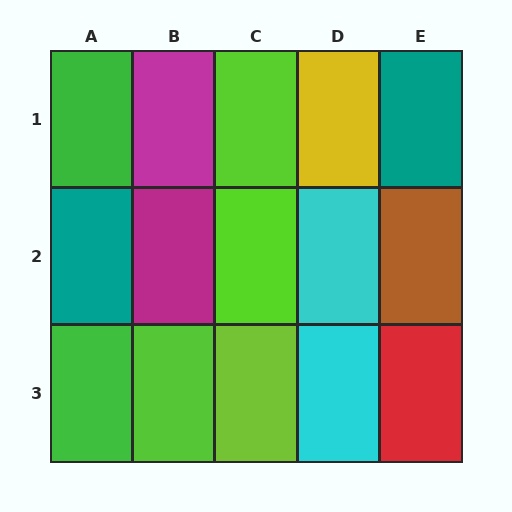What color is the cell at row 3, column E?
Red.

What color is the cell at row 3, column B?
Lime.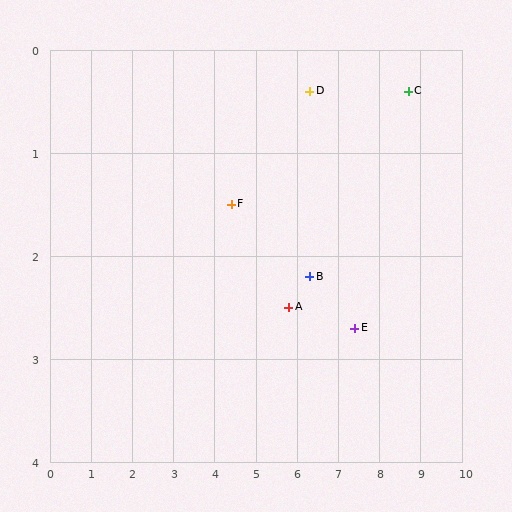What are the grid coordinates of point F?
Point F is at approximately (4.4, 1.5).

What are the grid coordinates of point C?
Point C is at approximately (8.7, 0.4).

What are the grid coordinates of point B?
Point B is at approximately (6.3, 2.2).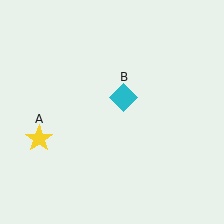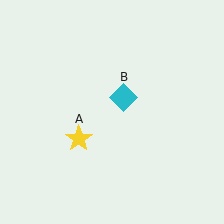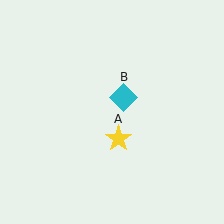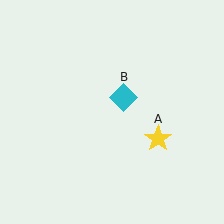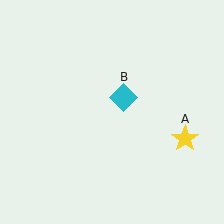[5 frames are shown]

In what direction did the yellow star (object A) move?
The yellow star (object A) moved right.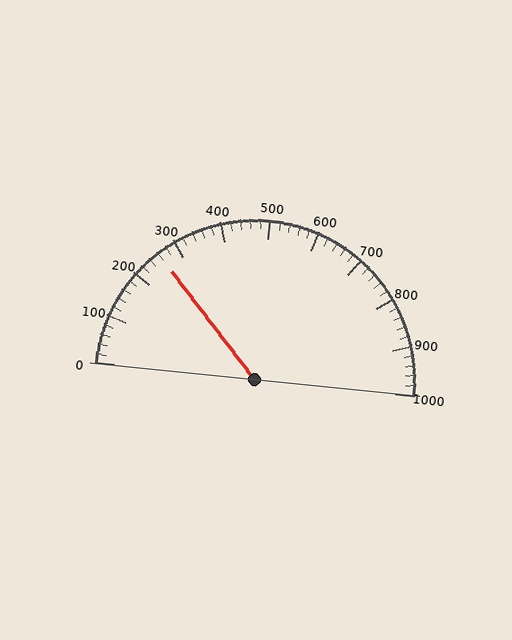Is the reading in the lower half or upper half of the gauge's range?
The reading is in the lower half of the range (0 to 1000).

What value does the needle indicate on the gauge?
The needle indicates approximately 260.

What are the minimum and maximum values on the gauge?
The gauge ranges from 0 to 1000.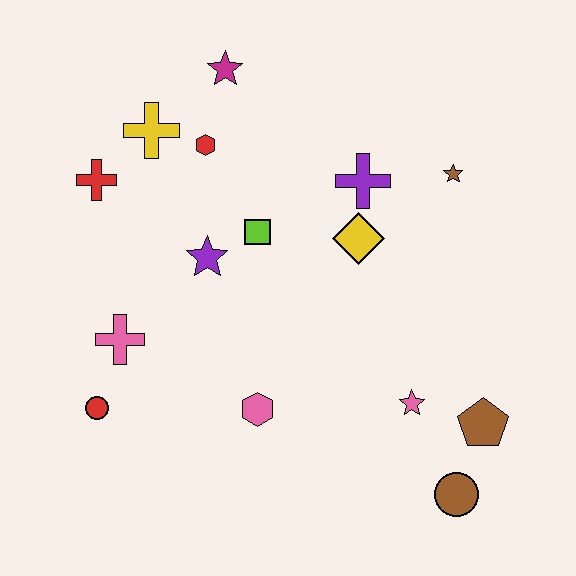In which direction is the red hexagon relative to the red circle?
The red hexagon is above the red circle.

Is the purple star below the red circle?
No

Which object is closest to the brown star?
The purple cross is closest to the brown star.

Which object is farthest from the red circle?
The brown star is farthest from the red circle.